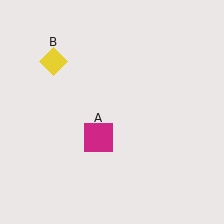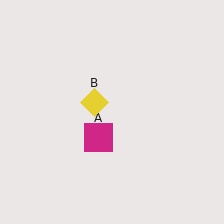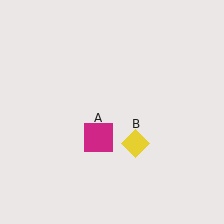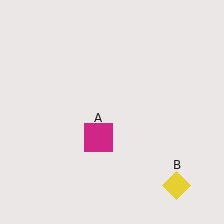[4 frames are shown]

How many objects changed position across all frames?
1 object changed position: yellow diamond (object B).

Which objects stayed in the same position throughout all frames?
Magenta square (object A) remained stationary.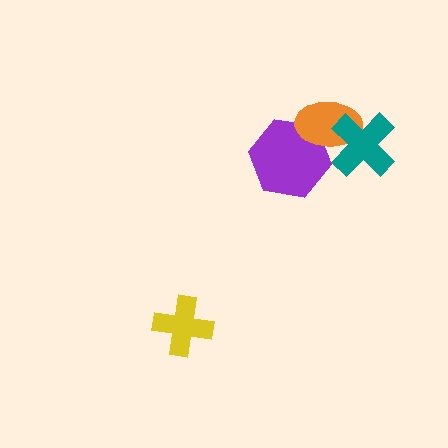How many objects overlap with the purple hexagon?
1 object overlaps with the purple hexagon.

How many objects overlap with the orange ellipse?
2 objects overlap with the orange ellipse.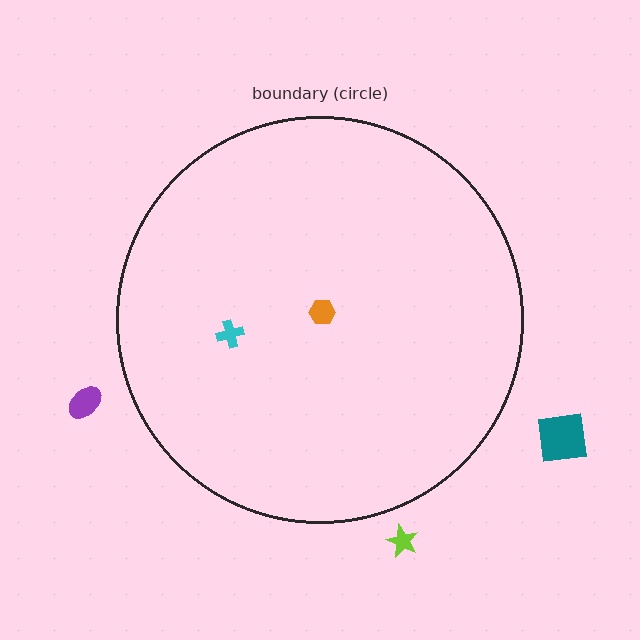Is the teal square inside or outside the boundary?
Outside.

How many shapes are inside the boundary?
2 inside, 3 outside.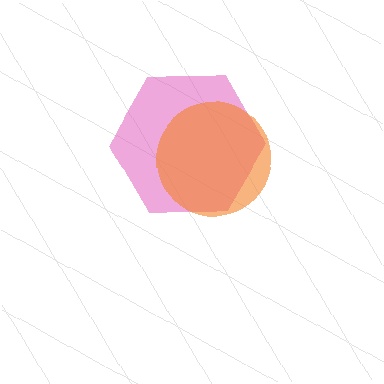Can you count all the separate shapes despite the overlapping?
Yes, there are 2 separate shapes.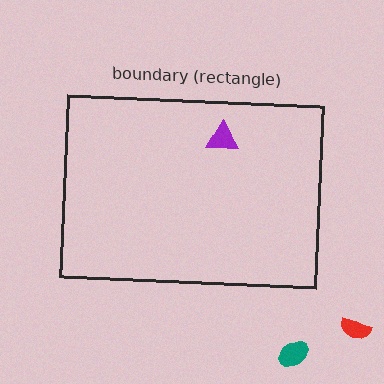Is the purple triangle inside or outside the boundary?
Inside.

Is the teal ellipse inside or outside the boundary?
Outside.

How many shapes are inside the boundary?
1 inside, 2 outside.